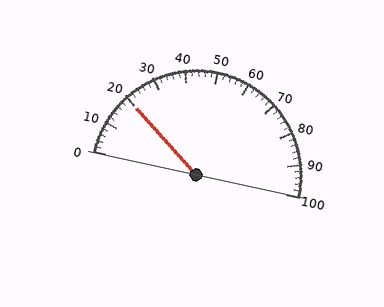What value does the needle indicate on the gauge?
The needle indicates approximately 20.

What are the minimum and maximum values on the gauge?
The gauge ranges from 0 to 100.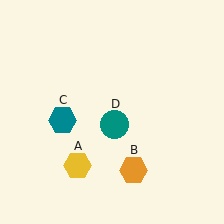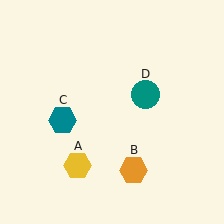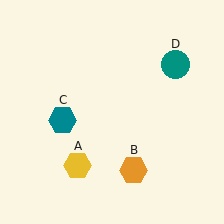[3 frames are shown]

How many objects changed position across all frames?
1 object changed position: teal circle (object D).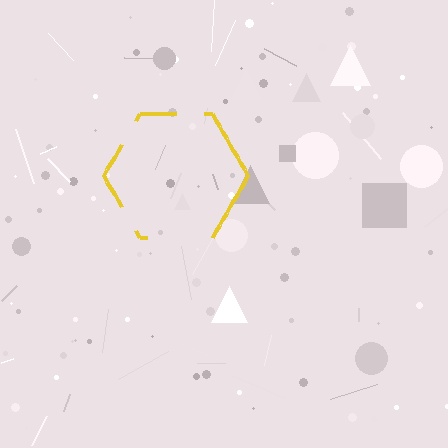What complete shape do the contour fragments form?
The contour fragments form a hexagon.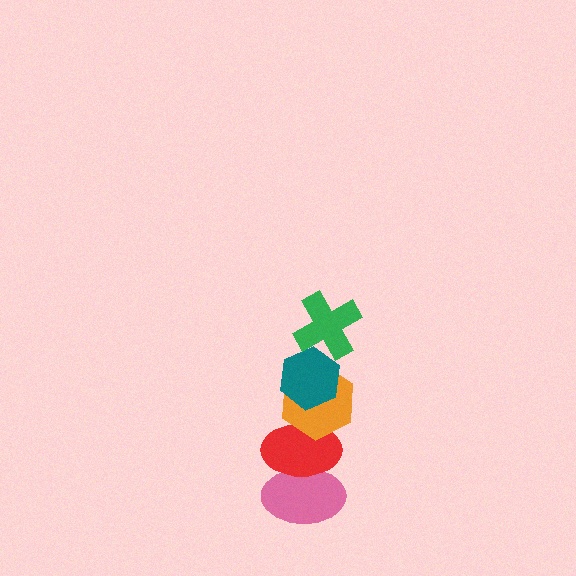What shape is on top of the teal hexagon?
The green cross is on top of the teal hexagon.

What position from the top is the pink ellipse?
The pink ellipse is 5th from the top.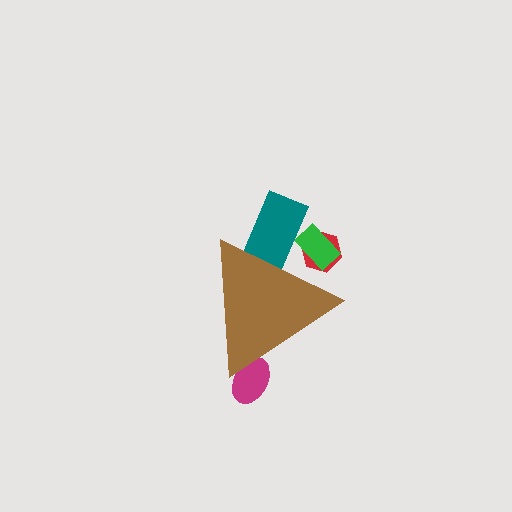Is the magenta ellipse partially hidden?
Yes, the magenta ellipse is partially hidden behind the brown triangle.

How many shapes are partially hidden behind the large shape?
4 shapes are partially hidden.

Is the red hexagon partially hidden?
Yes, the red hexagon is partially hidden behind the brown triangle.